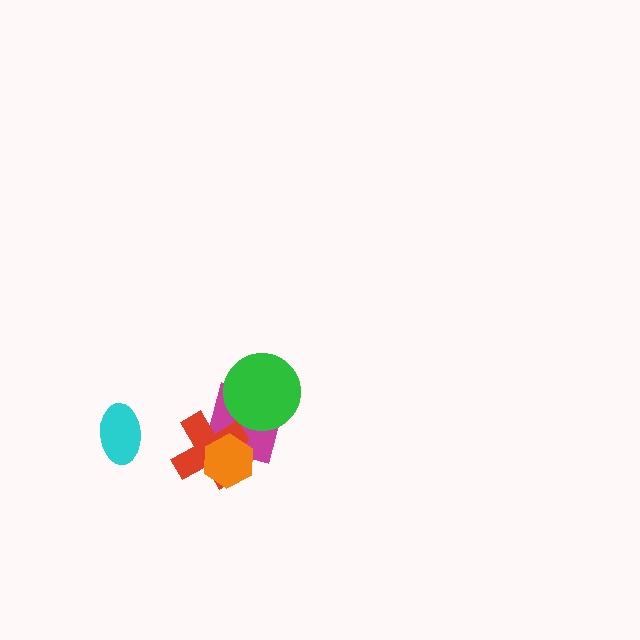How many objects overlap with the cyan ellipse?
0 objects overlap with the cyan ellipse.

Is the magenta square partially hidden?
Yes, it is partially covered by another shape.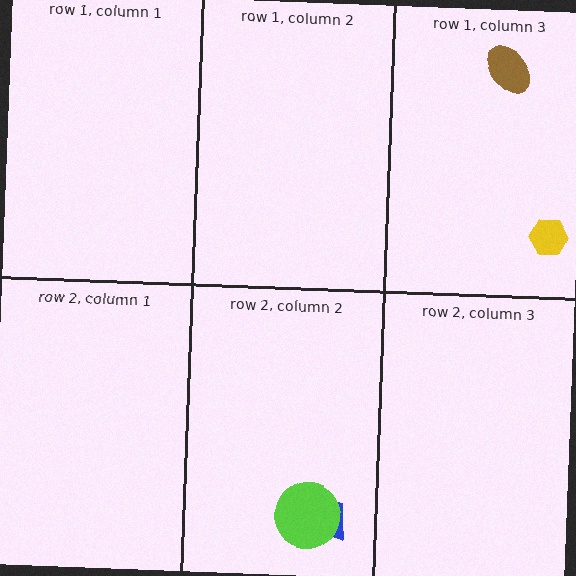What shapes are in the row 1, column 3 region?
The yellow hexagon, the brown ellipse.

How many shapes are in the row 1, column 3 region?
2.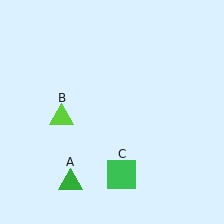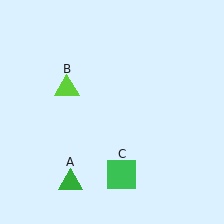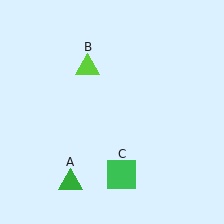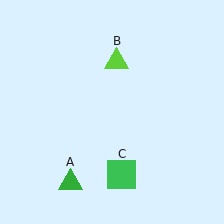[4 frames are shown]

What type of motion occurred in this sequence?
The lime triangle (object B) rotated clockwise around the center of the scene.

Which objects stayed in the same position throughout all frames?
Green triangle (object A) and green square (object C) remained stationary.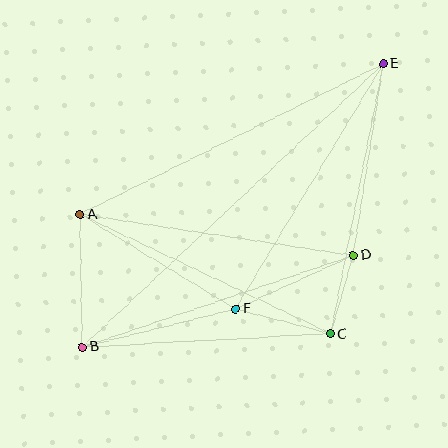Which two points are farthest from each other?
Points B and E are farthest from each other.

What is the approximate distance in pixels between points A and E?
The distance between A and E is approximately 338 pixels.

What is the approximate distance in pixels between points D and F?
The distance between D and F is approximately 129 pixels.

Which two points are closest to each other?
Points C and D are closest to each other.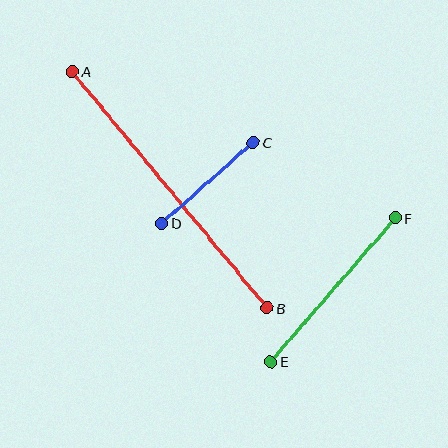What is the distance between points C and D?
The distance is approximately 122 pixels.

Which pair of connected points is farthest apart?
Points A and B are farthest apart.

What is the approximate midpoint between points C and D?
The midpoint is at approximately (207, 183) pixels.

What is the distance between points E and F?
The distance is approximately 190 pixels.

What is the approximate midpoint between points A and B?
The midpoint is at approximately (170, 190) pixels.